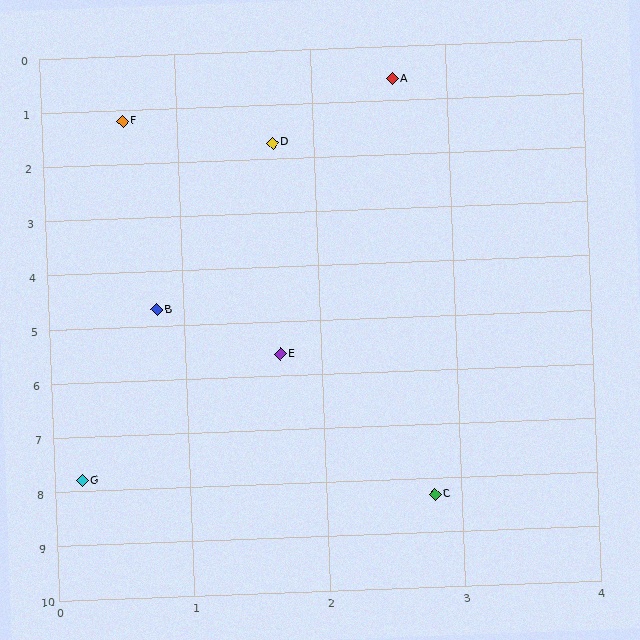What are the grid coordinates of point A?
Point A is at approximately (2.6, 0.6).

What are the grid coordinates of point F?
Point F is at approximately (0.6, 1.2).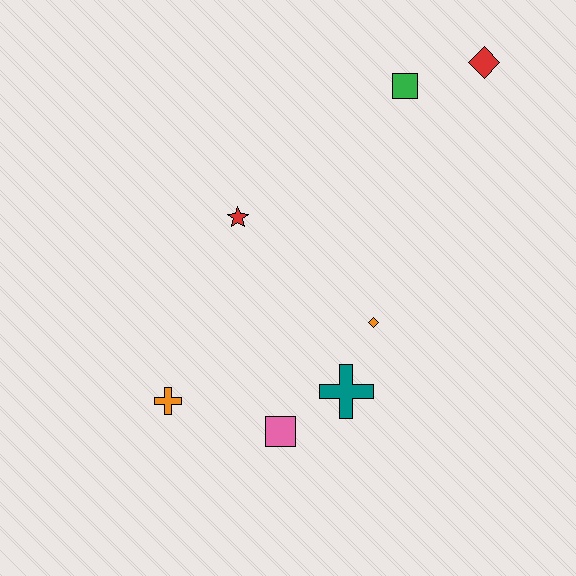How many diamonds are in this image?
There are 2 diamonds.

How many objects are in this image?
There are 7 objects.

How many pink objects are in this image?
There is 1 pink object.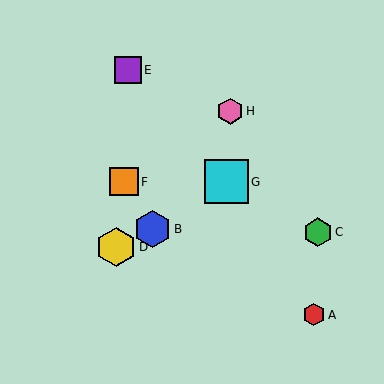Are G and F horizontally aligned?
Yes, both are at y≈182.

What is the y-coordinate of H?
Object H is at y≈111.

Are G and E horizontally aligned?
No, G is at y≈182 and E is at y≈70.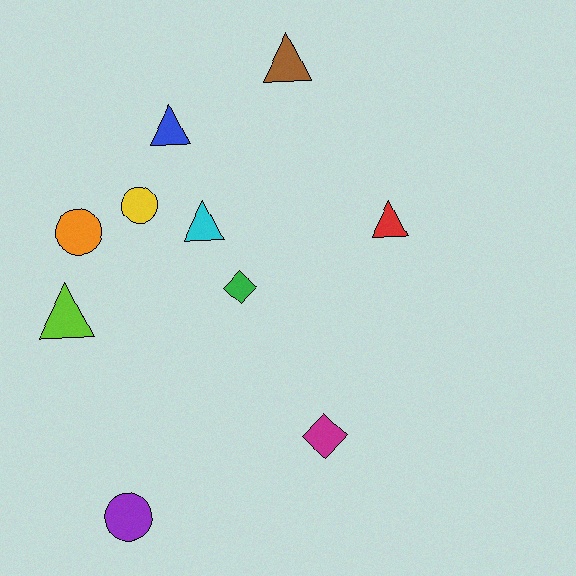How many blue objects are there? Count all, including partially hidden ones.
There is 1 blue object.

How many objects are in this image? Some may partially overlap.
There are 10 objects.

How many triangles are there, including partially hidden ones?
There are 5 triangles.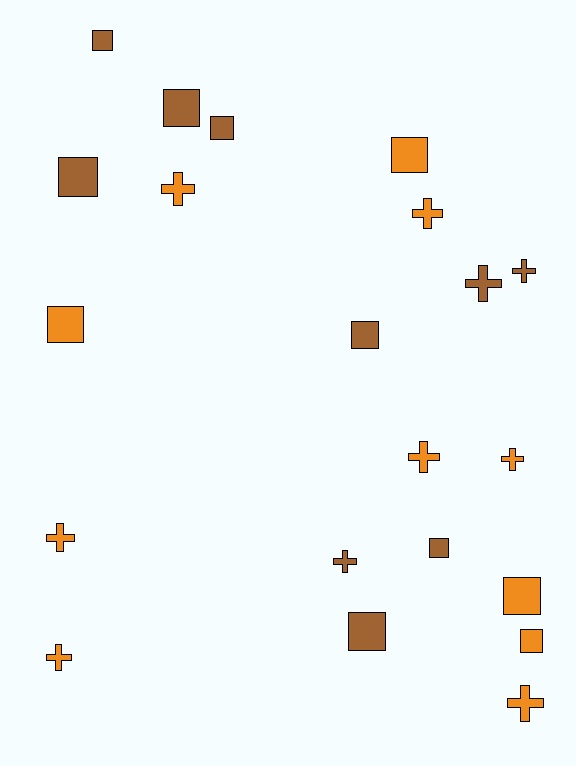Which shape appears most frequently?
Square, with 11 objects.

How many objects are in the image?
There are 21 objects.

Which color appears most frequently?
Orange, with 11 objects.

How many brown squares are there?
There are 7 brown squares.